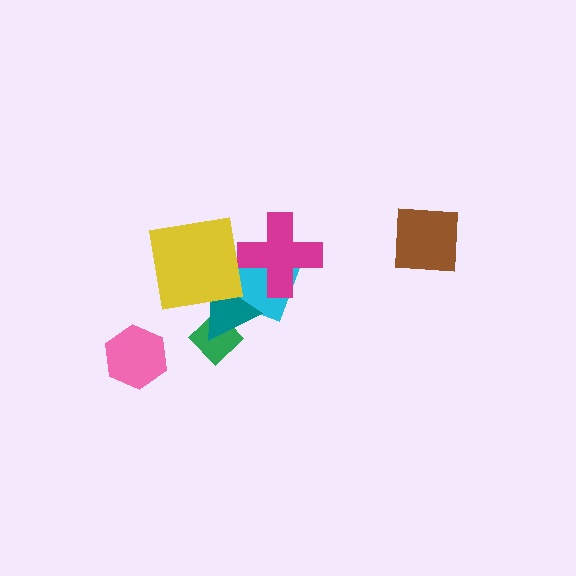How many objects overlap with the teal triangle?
3 objects overlap with the teal triangle.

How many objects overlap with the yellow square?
1 object overlaps with the yellow square.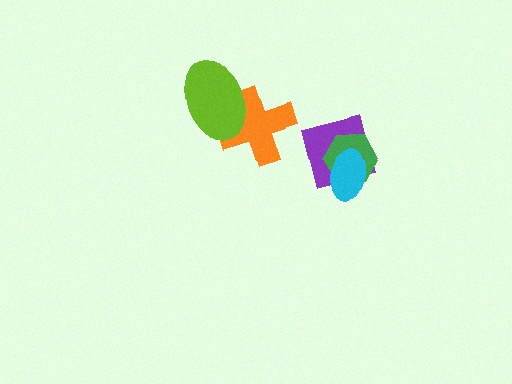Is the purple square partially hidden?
Yes, it is partially covered by another shape.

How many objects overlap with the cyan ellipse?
2 objects overlap with the cyan ellipse.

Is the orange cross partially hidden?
Yes, it is partially covered by another shape.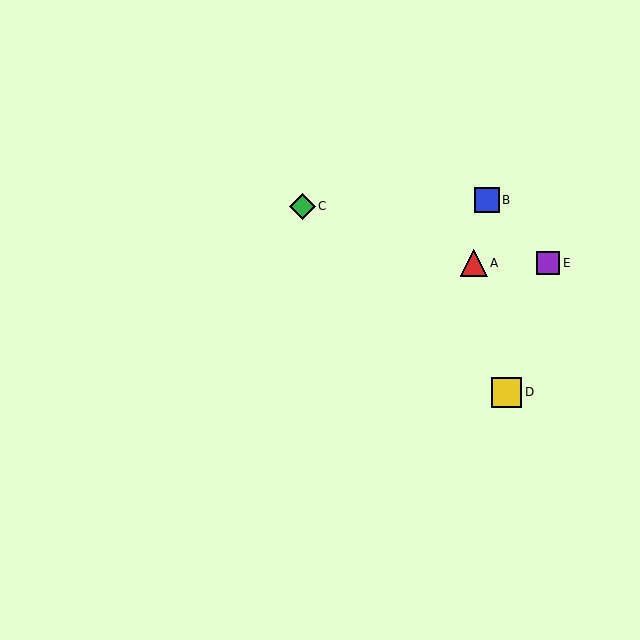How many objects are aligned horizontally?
2 objects (A, E) are aligned horizontally.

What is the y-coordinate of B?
Object B is at y≈200.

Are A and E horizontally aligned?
Yes, both are at y≈263.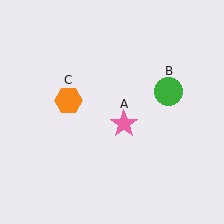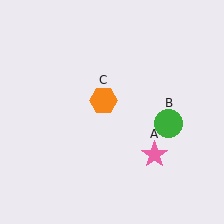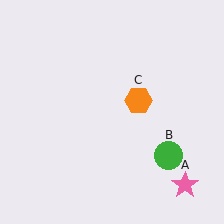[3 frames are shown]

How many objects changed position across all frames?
3 objects changed position: pink star (object A), green circle (object B), orange hexagon (object C).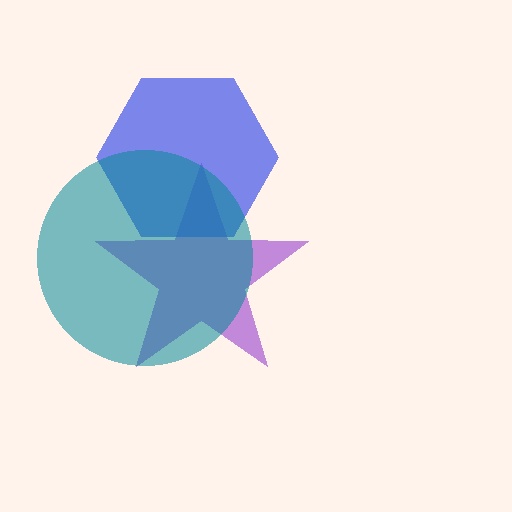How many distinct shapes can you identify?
There are 3 distinct shapes: a purple star, a blue hexagon, a teal circle.